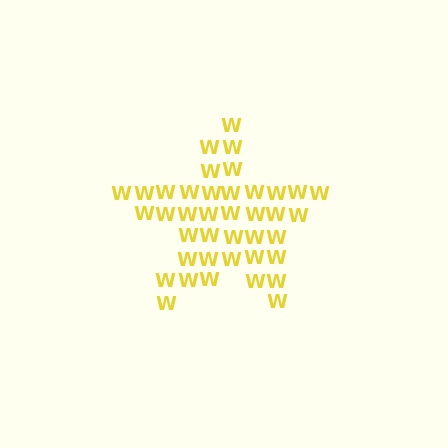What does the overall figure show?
The overall figure shows a star.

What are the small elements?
The small elements are letter W's.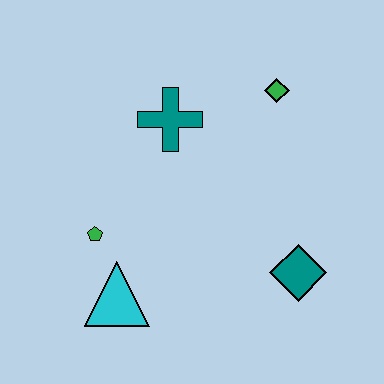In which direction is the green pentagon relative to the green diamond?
The green pentagon is to the left of the green diamond.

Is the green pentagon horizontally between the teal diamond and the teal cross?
No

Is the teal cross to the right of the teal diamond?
No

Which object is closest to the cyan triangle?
The green pentagon is closest to the cyan triangle.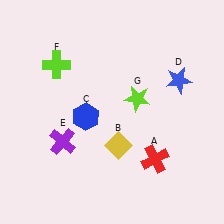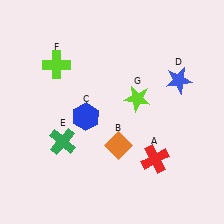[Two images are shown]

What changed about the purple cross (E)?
In Image 1, E is purple. In Image 2, it changed to green.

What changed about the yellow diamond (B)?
In Image 1, B is yellow. In Image 2, it changed to orange.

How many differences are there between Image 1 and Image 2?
There are 2 differences between the two images.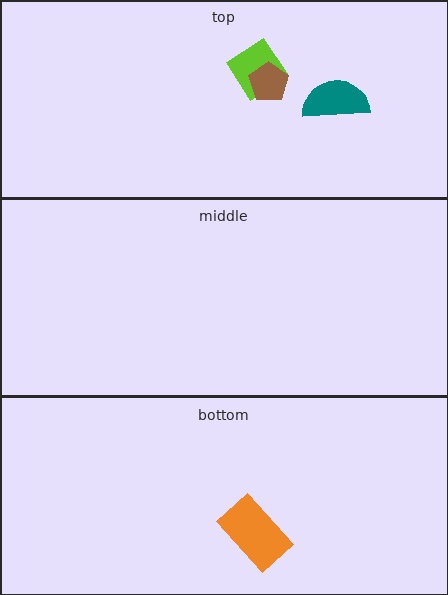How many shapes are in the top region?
3.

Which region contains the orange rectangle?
The bottom region.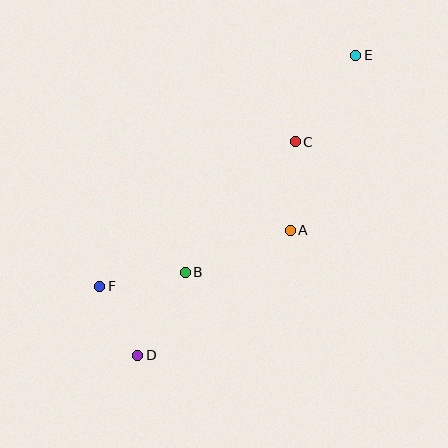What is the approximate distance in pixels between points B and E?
The distance between B and E is approximately 276 pixels.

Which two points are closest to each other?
Points D and F are closest to each other.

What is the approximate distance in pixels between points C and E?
The distance between C and E is approximately 106 pixels.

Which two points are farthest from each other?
Points D and E are farthest from each other.